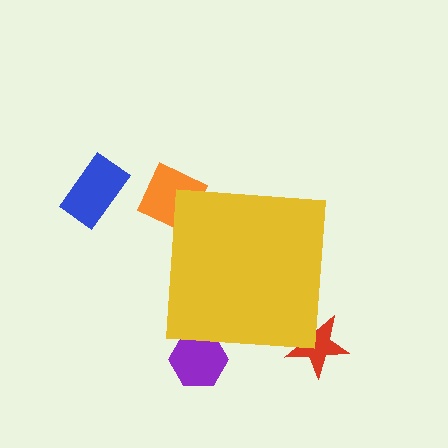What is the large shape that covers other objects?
A yellow square.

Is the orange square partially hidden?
Yes, the orange square is partially hidden behind the yellow square.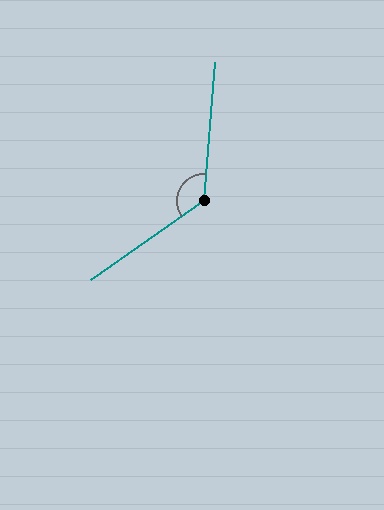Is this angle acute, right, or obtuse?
It is obtuse.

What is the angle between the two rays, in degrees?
Approximately 129 degrees.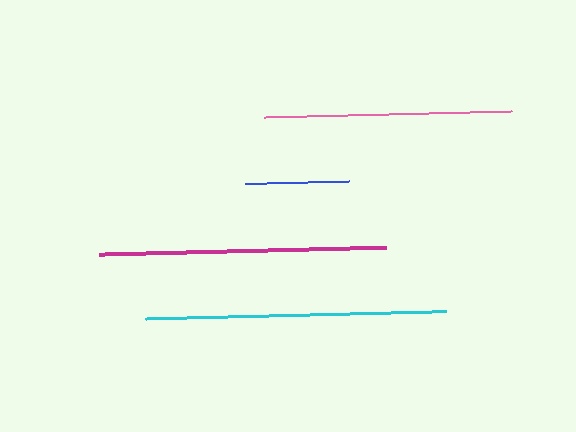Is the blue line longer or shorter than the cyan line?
The cyan line is longer than the blue line.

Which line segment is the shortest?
The blue line is the shortest at approximately 103 pixels.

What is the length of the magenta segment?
The magenta segment is approximately 288 pixels long.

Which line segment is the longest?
The cyan line is the longest at approximately 302 pixels.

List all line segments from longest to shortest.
From longest to shortest: cyan, magenta, pink, blue.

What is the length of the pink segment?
The pink segment is approximately 248 pixels long.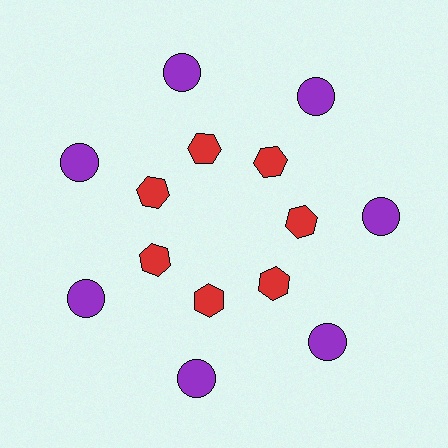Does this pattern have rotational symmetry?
Yes, this pattern has 7-fold rotational symmetry. It looks the same after rotating 51 degrees around the center.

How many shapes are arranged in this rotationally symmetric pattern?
There are 14 shapes, arranged in 7 groups of 2.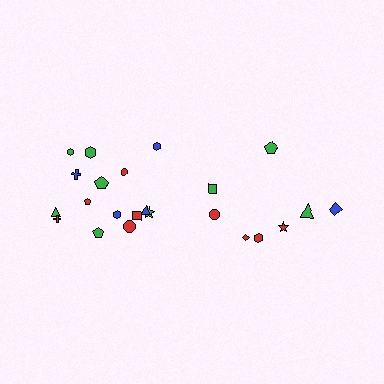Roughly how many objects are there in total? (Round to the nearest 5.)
Roughly 25 objects in total.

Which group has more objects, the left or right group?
The left group.